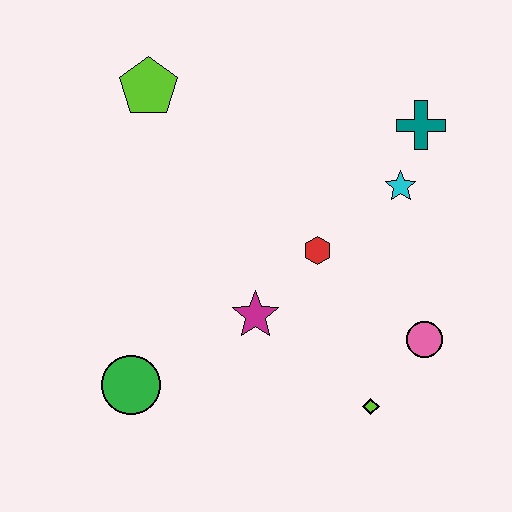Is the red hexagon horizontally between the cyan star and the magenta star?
Yes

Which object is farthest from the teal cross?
The green circle is farthest from the teal cross.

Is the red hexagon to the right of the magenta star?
Yes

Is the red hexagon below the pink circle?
No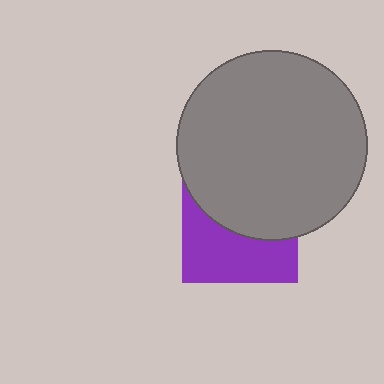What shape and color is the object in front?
The object in front is a gray circle.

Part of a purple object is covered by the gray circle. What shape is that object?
It is a square.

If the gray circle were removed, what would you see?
You would see the complete purple square.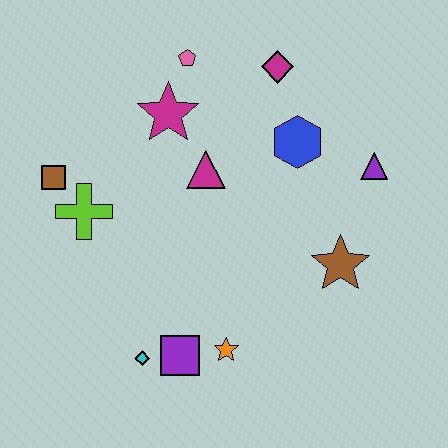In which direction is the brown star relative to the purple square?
The brown star is to the right of the purple square.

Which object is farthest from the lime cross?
The purple triangle is farthest from the lime cross.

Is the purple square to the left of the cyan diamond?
No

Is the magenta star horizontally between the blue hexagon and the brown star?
No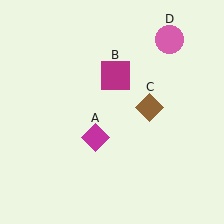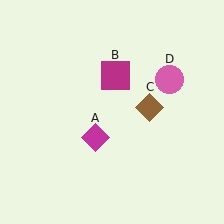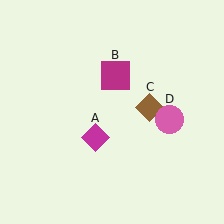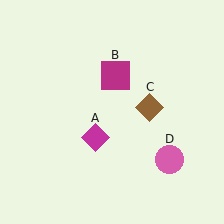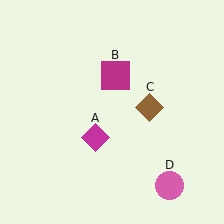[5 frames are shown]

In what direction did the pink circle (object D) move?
The pink circle (object D) moved down.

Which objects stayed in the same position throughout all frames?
Magenta diamond (object A) and magenta square (object B) and brown diamond (object C) remained stationary.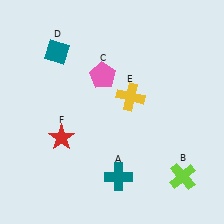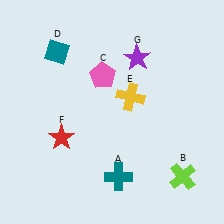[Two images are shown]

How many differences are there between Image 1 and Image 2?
There is 1 difference between the two images.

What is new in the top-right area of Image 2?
A purple star (G) was added in the top-right area of Image 2.